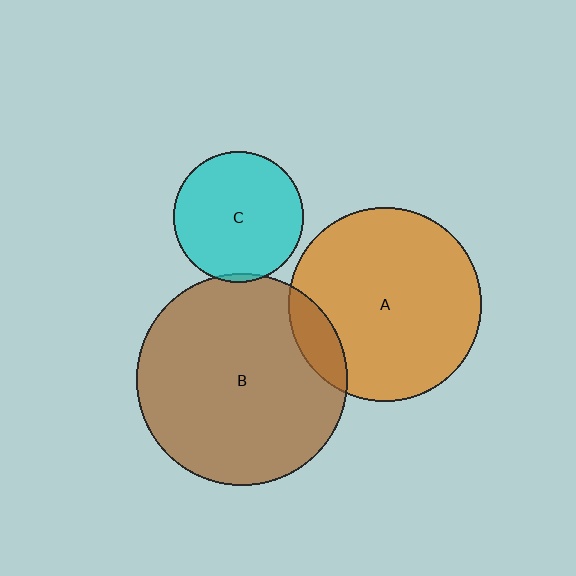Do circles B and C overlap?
Yes.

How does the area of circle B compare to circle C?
Approximately 2.6 times.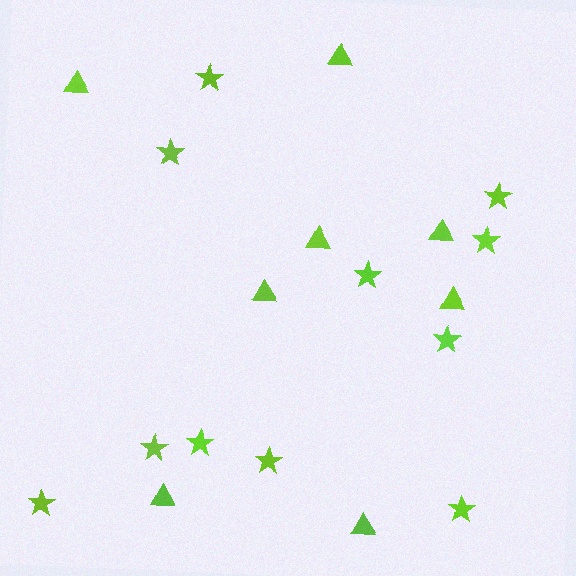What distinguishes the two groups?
There are 2 groups: one group of stars (11) and one group of triangles (8).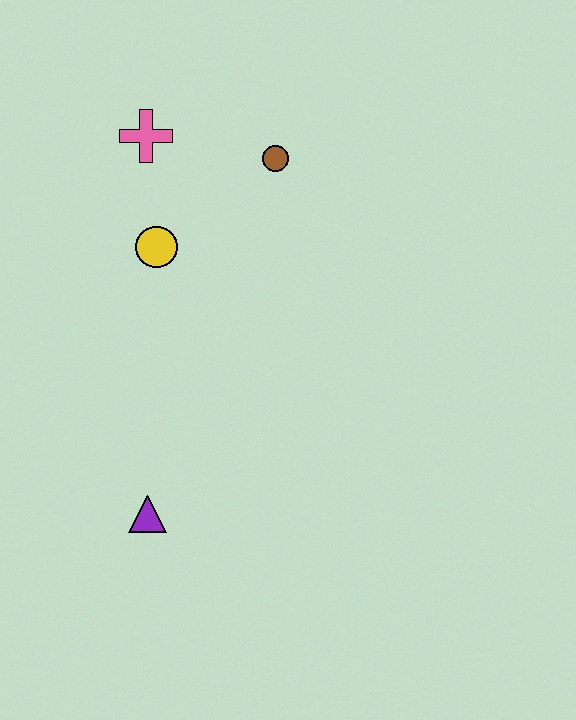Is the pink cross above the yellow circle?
Yes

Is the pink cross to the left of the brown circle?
Yes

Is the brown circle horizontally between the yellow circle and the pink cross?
No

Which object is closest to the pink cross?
The yellow circle is closest to the pink cross.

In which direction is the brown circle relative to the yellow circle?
The brown circle is to the right of the yellow circle.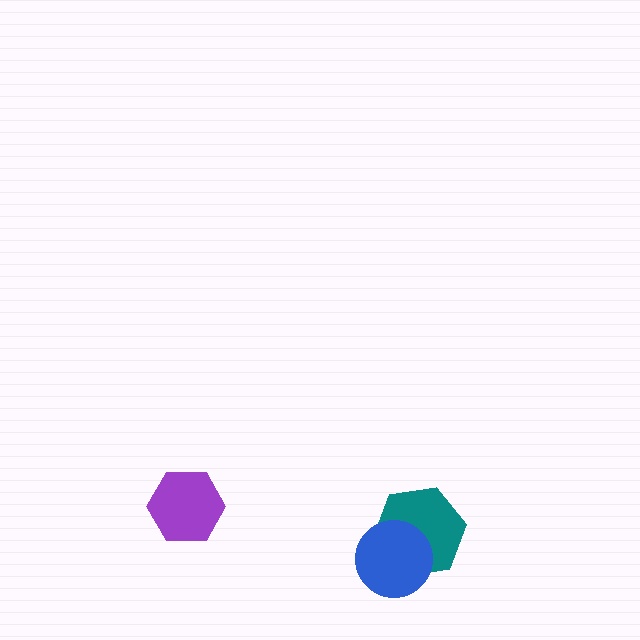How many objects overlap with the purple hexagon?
0 objects overlap with the purple hexagon.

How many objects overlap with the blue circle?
1 object overlaps with the blue circle.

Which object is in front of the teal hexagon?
The blue circle is in front of the teal hexagon.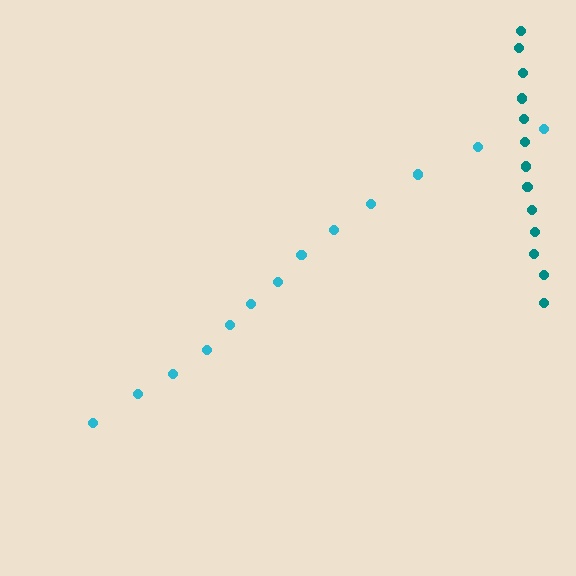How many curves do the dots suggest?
There are 2 distinct paths.